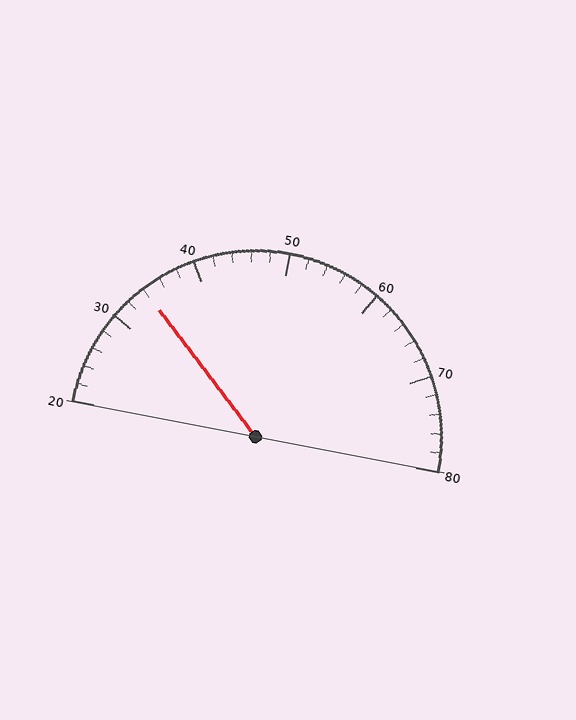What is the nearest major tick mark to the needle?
The nearest major tick mark is 30.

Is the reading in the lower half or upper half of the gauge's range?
The reading is in the lower half of the range (20 to 80).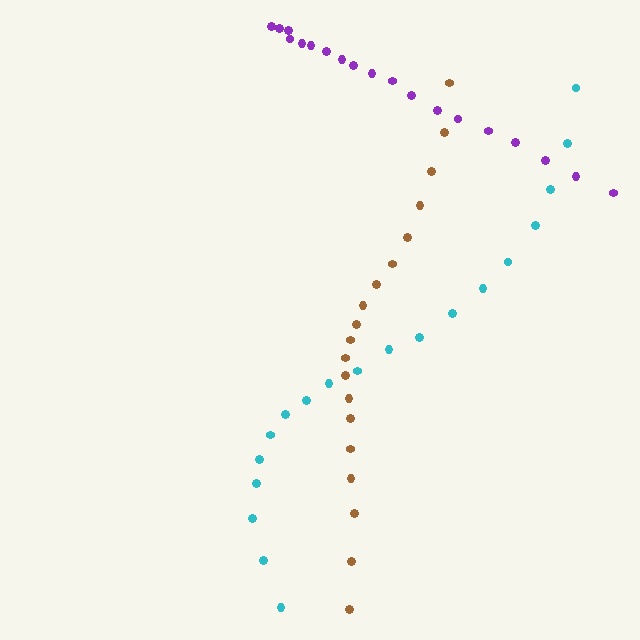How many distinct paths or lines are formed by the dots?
There are 3 distinct paths.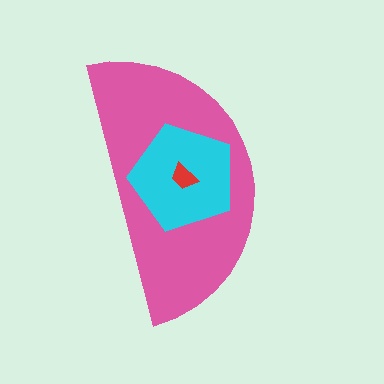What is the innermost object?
The red trapezoid.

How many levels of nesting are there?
3.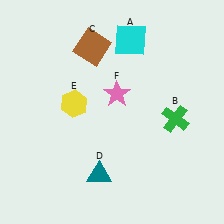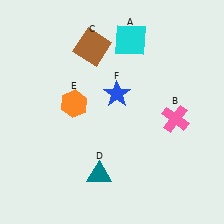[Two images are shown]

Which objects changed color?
B changed from green to pink. E changed from yellow to orange. F changed from pink to blue.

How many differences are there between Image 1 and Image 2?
There are 3 differences between the two images.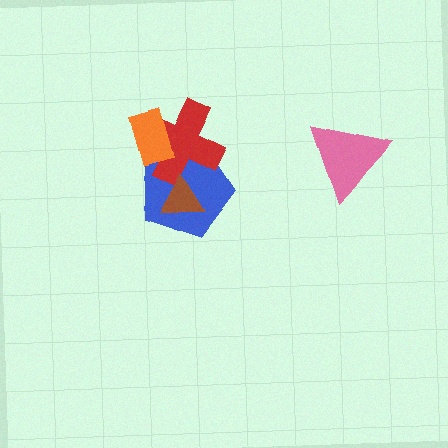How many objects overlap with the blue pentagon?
3 objects overlap with the blue pentagon.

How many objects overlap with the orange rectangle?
2 objects overlap with the orange rectangle.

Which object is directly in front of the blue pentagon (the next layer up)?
The red cross is directly in front of the blue pentagon.